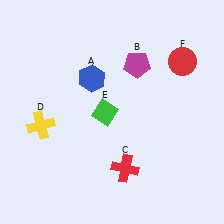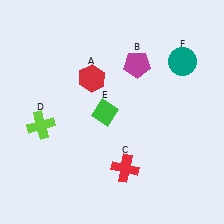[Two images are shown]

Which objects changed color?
A changed from blue to red. D changed from yellow to lime. F changed from red to teal.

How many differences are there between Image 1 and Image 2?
There are 3 differences between the two images.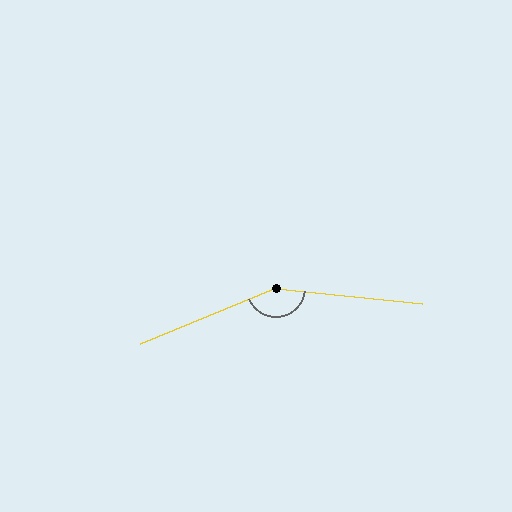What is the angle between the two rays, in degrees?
Approximately 151 degrees.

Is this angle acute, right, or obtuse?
It is obtuse.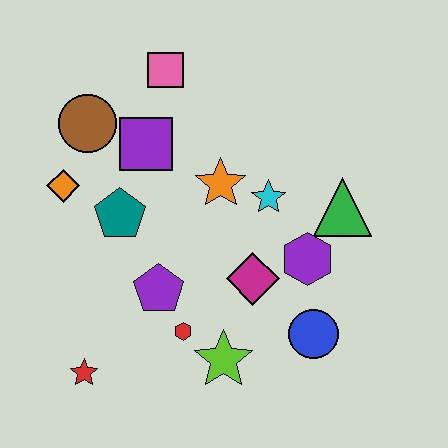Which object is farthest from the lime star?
The pink square is farthest from the lime star.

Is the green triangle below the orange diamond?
Yes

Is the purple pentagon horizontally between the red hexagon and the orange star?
No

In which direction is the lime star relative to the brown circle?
The lime star is below the brown circle.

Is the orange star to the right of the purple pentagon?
Yes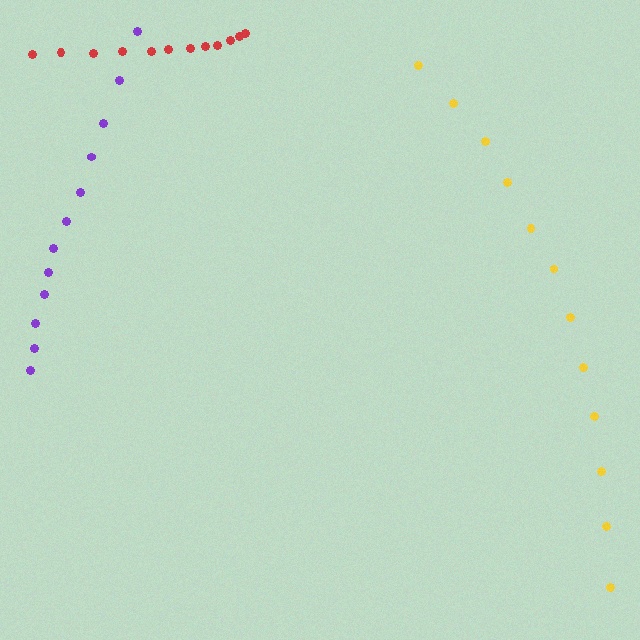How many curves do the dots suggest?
There are 3 distinct paths.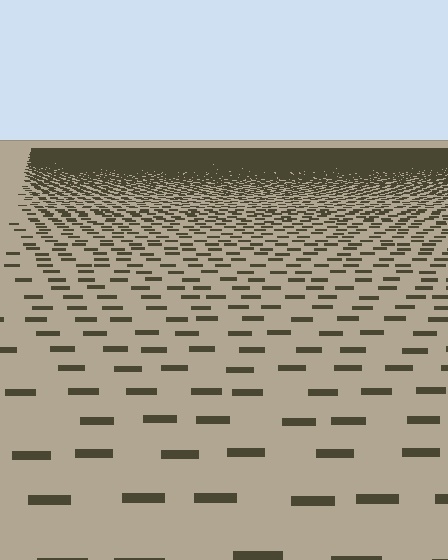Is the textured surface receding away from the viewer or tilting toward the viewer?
The surface is receding away from the viewer. Texture elements get smaller and denser toward the top.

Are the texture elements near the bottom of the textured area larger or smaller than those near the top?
Larger. Near the bottom, elements are closer to the viewer and appear at a bigger on-screen size.